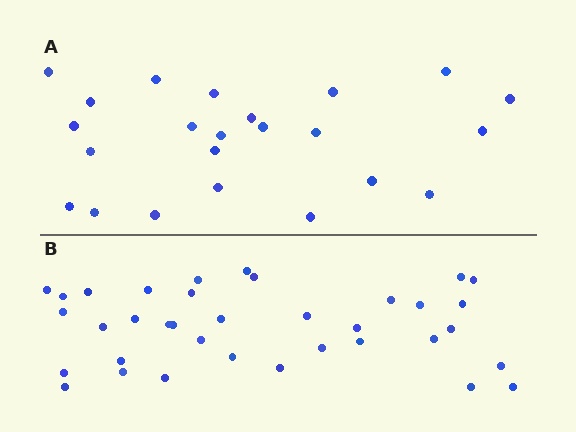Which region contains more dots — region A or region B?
Region B (the bottom region) has more dots.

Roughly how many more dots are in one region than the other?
Region B has approximately 15 more dots than region A.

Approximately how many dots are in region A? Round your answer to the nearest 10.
About 20 dots. (The exact count is 23, which rounds to 20.)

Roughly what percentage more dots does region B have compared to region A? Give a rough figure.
About 55% more.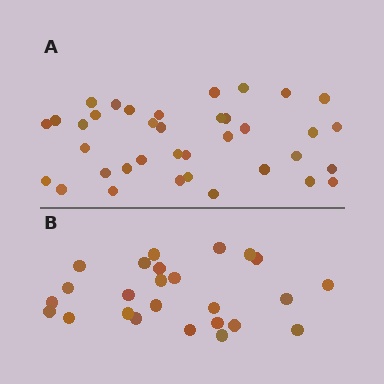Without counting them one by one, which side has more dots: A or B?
Region A (the top region) has more dots.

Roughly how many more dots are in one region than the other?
Region A has roughly 12 or so more dots than region B.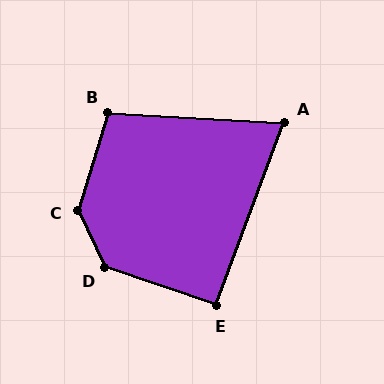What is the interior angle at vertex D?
Approximately 133 degrees (obtuse).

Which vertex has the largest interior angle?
C, at approximately 138 degrees.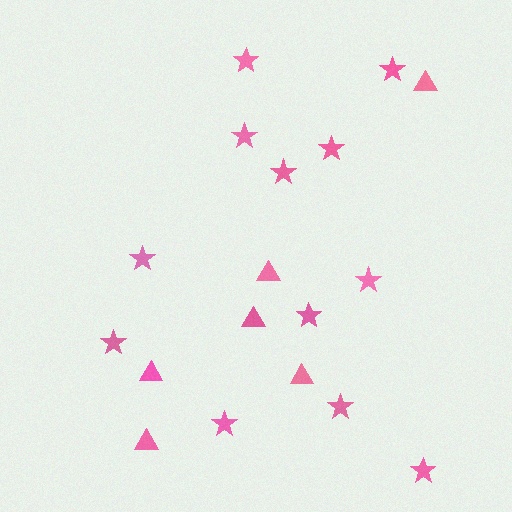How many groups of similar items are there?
There are 2 groups: one group of stars (12) and one group of triangles (6).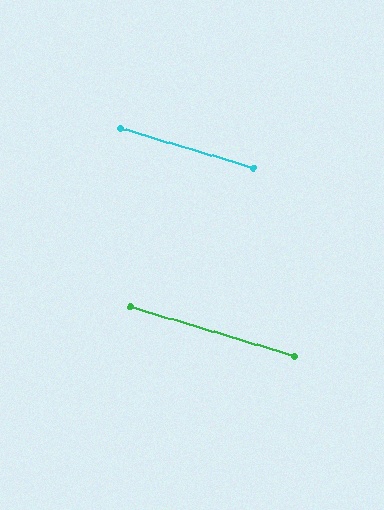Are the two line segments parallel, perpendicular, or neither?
Parallel — their directions differ by only 0.3°.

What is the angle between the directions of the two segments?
Approximately 0 degrees.